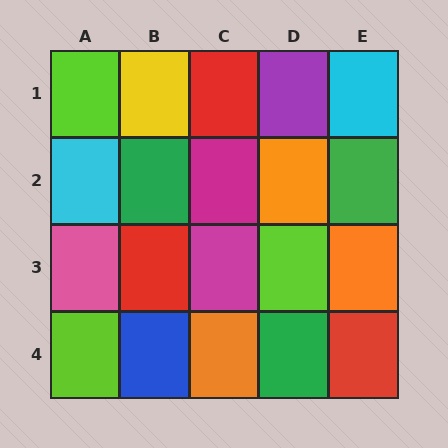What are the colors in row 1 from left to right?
Lime, yellow, red, purple, cyan.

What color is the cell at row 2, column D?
Orange.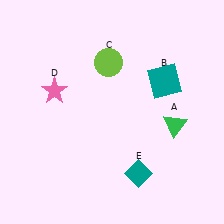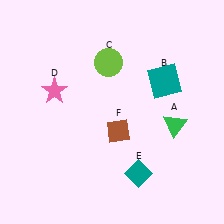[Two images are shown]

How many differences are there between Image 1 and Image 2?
There is 1 difference between the two images.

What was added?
A brown diamond (F) was added in Image 2.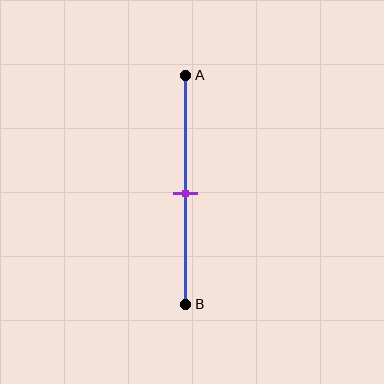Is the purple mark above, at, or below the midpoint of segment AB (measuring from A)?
The purple mark is approximately at the midpoint of segment AB.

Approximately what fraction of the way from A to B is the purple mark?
The purple mark is approximately 50% of the way from A to B.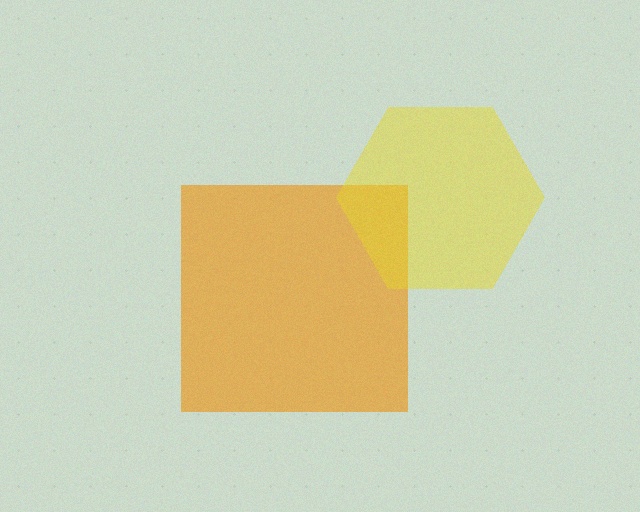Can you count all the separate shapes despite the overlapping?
Yes, there are 2 separate shapes.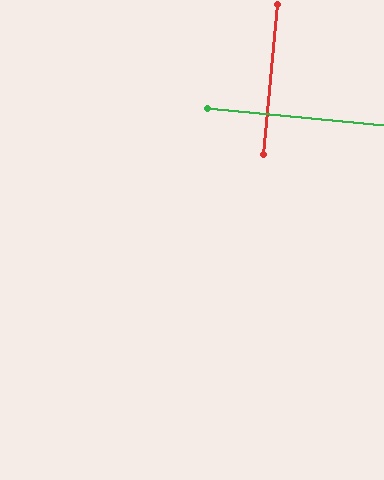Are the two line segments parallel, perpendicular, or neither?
Perpendicular — they meet at approximately 90°.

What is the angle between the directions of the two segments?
Approximately 90 degrees.